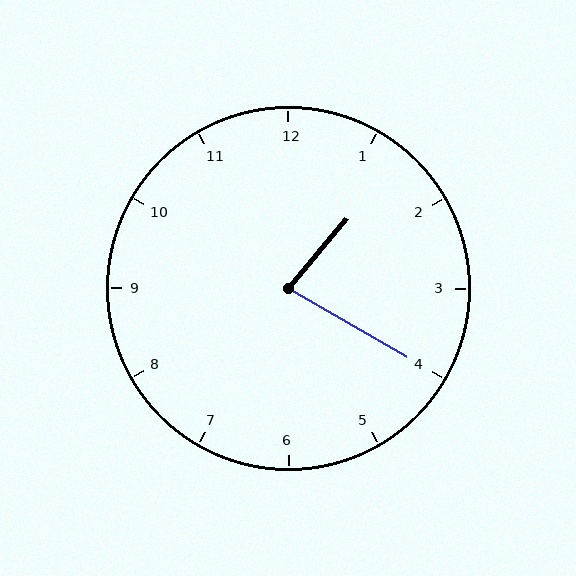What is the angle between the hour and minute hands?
Approximately 80 degrees.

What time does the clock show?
1:20.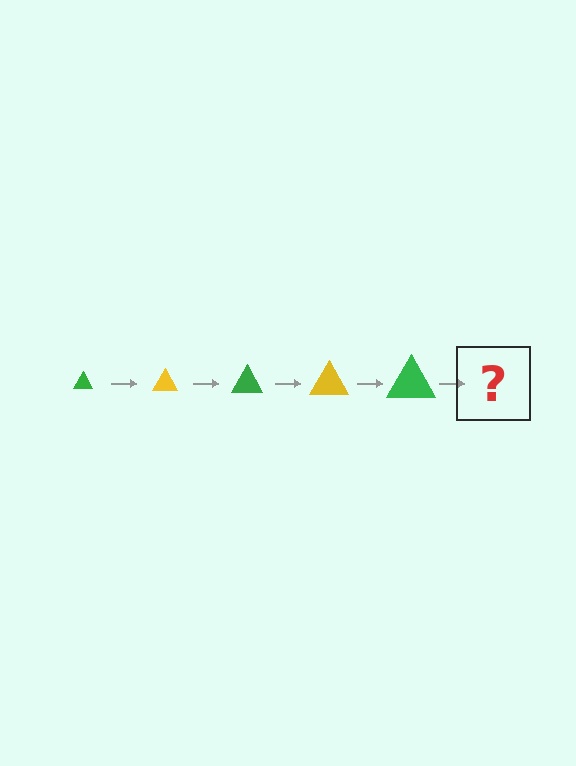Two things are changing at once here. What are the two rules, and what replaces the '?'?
The two rules are that the triangle grows larger each step and the color cycles through green and yellow. The '?' should be a yellow triangle, larger than the previous one.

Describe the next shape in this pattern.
It should be a yellow triangle, larger than the previous one.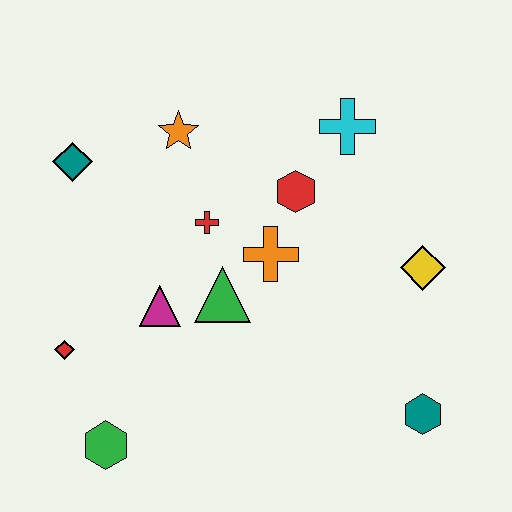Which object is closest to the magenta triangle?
The green triangle is closest to the magenta triangle.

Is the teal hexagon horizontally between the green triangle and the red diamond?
No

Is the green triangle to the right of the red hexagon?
No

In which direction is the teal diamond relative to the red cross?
The teal diamond is to the left of the red cross.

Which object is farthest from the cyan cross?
The green hexagon is farthest from the cyan cross.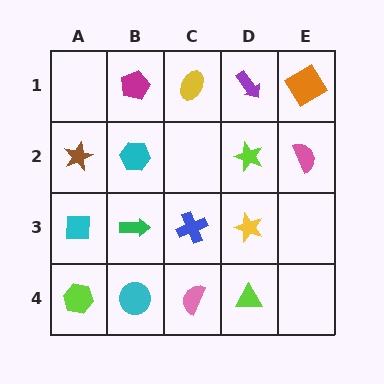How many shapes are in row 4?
4 shapes.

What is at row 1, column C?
A yellow ellipse.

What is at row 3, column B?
A green arrow.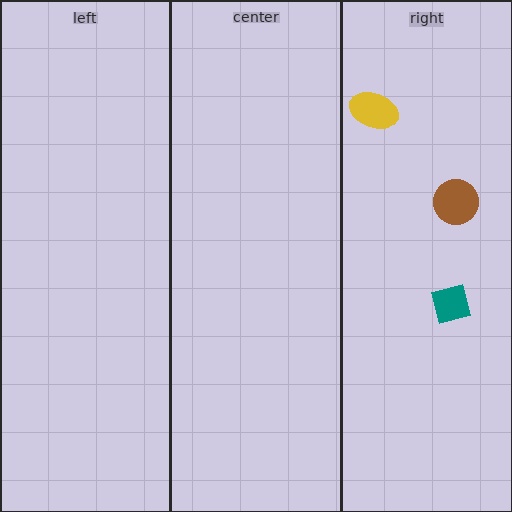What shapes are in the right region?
The yellow ellipse, the teal square, the brown circle.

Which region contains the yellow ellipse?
The right region.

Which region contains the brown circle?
The right region.